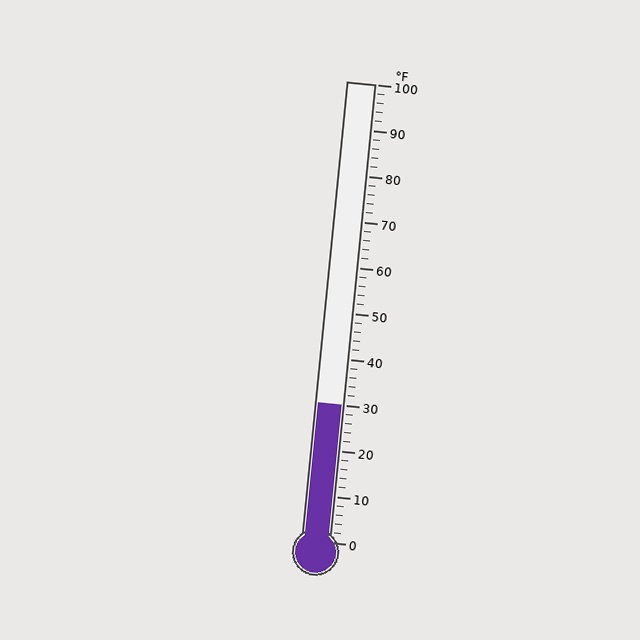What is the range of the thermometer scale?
The thermometer scale ranges from 0°F to 100°F.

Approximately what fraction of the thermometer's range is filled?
The thermometer is filled to approximately 30% of its range.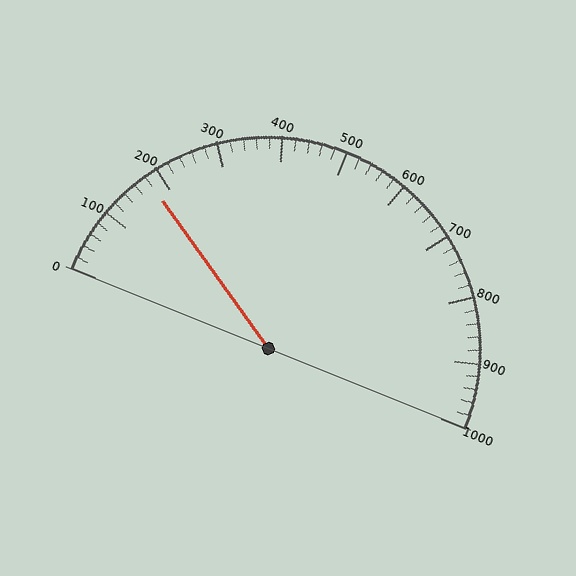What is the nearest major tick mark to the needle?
The nearest major tick mark is 200.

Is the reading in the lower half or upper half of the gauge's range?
The reading is in the lower half of the range (0 to 1000).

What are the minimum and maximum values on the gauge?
The gauge ranges from 0 to 1000.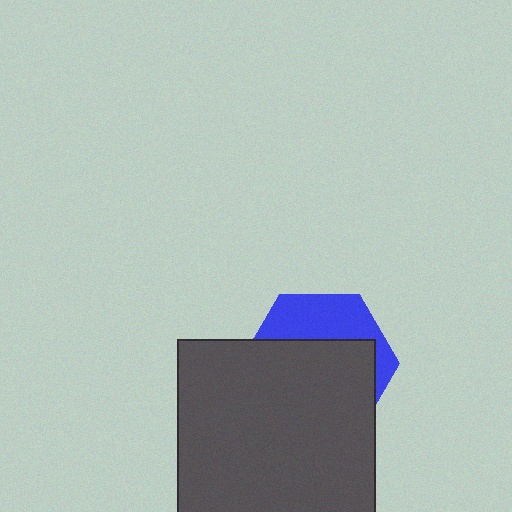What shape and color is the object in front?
The object in front is a dark gray square.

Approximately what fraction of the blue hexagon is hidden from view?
Roughly 65% of the blue hexagon is hidden behind the dark gray square.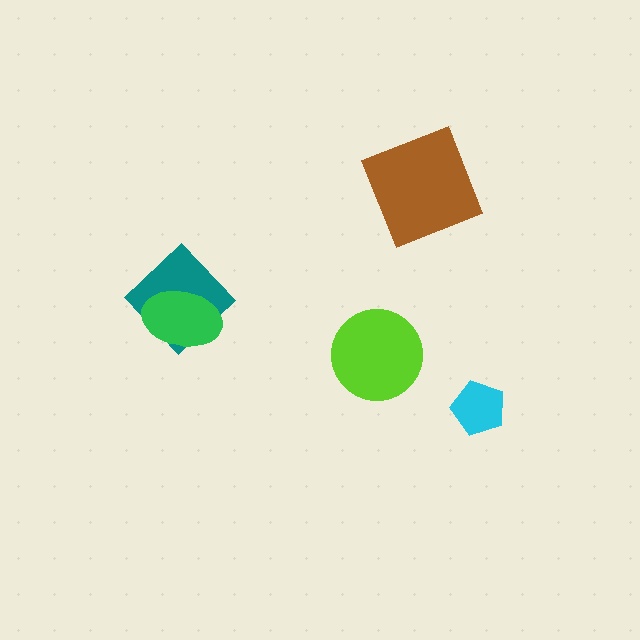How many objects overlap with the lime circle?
0 objects overlap with the lime circle.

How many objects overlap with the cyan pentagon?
0 objects overlap with the cyan pentagon.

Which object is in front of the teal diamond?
The green ellipse is in front of the teal diamond.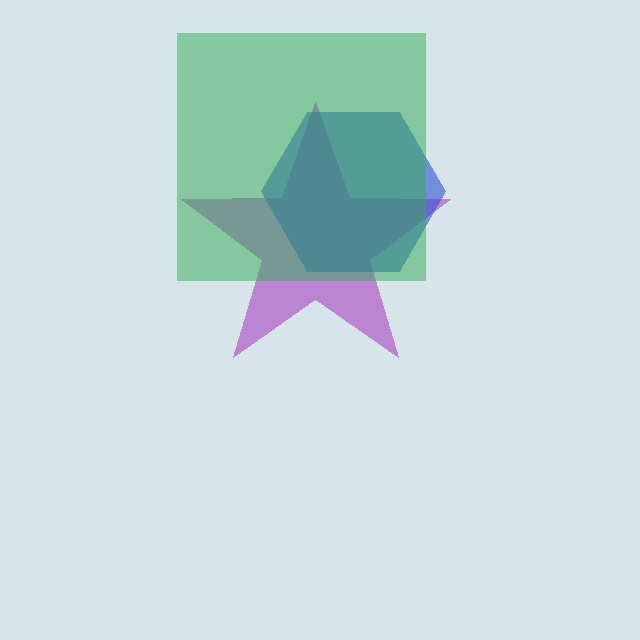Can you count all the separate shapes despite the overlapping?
Yes, there are 3 separate shapes.